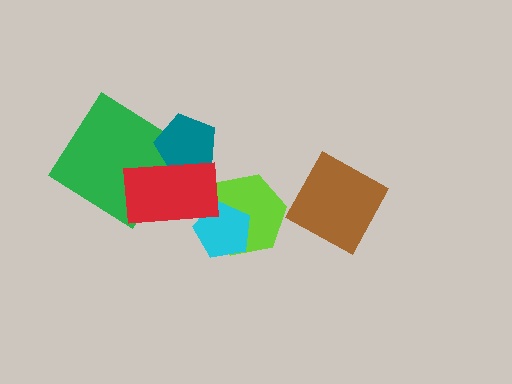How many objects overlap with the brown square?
0 objects overlap with the brown square.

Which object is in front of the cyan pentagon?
The red rectangle is in front of the cyan pentagon.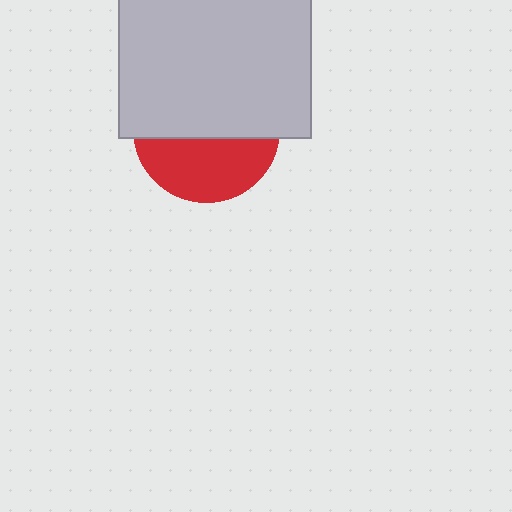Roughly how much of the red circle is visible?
A small part of it is visible (roughly 41%).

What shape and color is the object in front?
The object in front is a light gray square.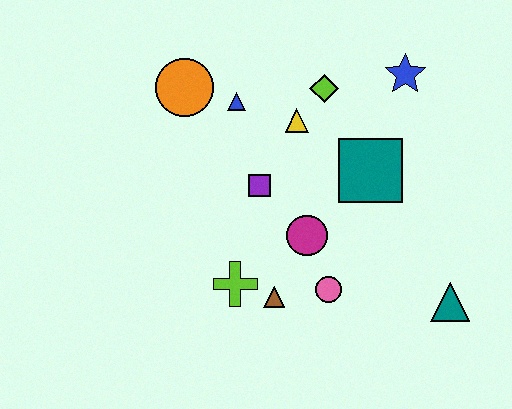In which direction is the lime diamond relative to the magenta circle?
The lime diamond is above the magenta circle.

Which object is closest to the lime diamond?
The yellow triangle is closest to the lime diamond.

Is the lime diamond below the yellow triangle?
No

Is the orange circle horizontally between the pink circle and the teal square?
No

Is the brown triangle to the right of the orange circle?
Yes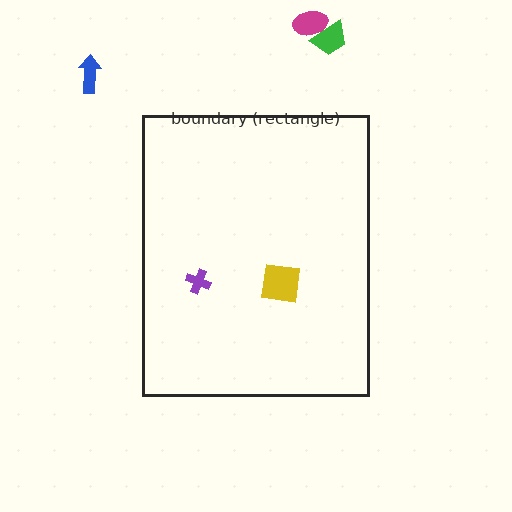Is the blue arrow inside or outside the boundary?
Outside.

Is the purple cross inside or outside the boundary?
Inside.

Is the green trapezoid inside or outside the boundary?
Outside.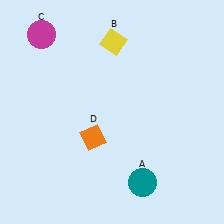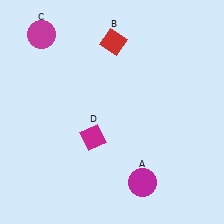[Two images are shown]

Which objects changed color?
A changed from teal to magenta. B changed from yellow to red. D changed from orange to magenta.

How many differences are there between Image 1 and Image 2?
There are 3 differences between the two images.